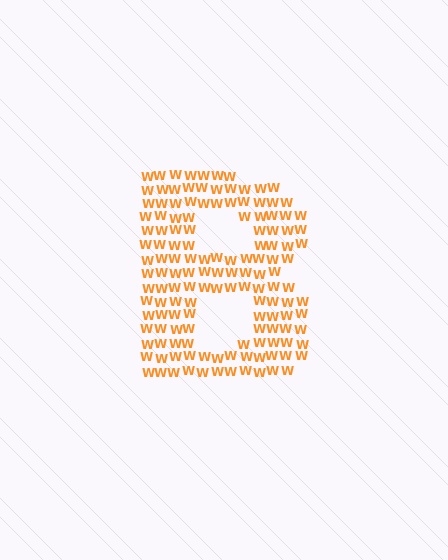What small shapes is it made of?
It is made of small letter W's.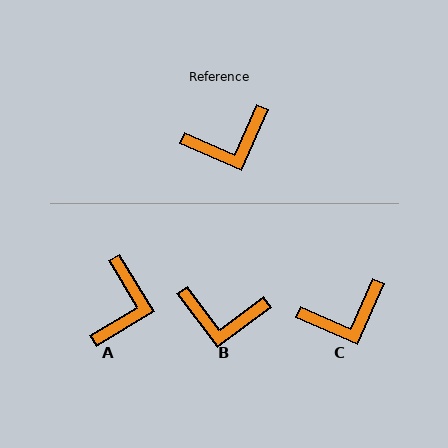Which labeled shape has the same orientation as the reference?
C.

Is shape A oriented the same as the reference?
No, it is off by about 55 degrees.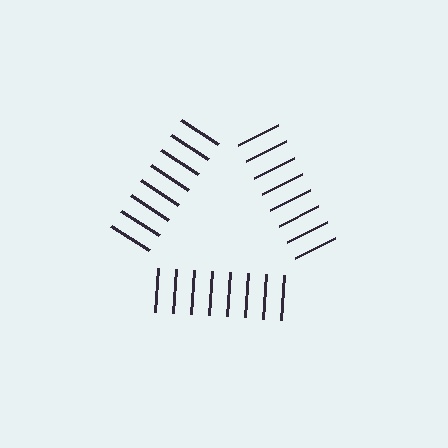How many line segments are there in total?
24 — 8 along each of the 3 edges.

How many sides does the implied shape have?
3 sides — the line-ends trace a triangle.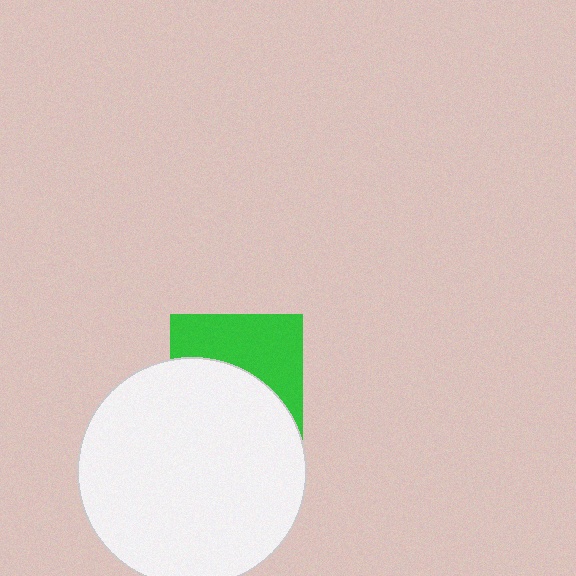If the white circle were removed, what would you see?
You would see the complete green square.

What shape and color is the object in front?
The object in front is a white circle.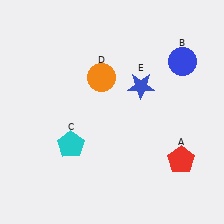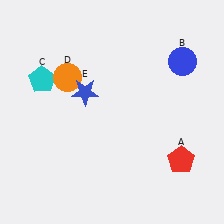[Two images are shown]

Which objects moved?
The objects that moved are: the cyan pentagon (C), the orange circle (D), the blue star (E).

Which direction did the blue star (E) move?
The blue star (E) moved left.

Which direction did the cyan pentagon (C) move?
The cyan pentagon (C) moved up.